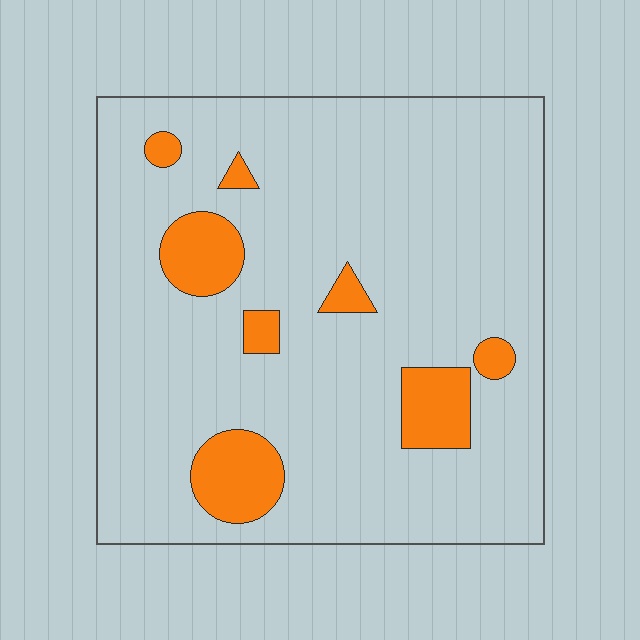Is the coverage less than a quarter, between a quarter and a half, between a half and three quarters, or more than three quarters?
Less than a quarter.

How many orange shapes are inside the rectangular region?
8.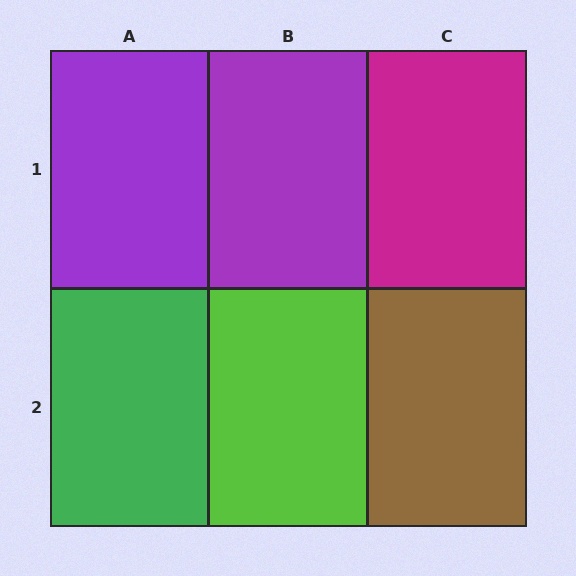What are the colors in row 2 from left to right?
Green, lime, brown.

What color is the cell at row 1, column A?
Purple.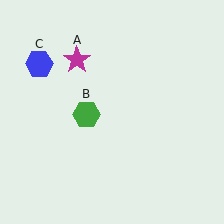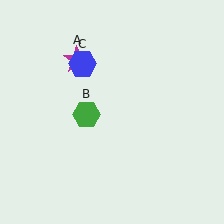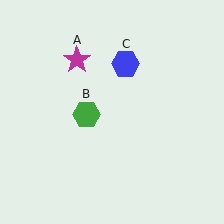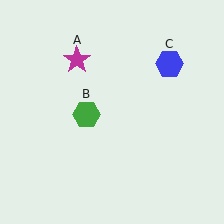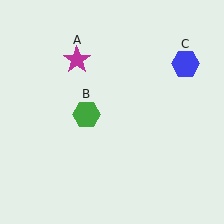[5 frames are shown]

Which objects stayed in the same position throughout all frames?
Magenta star (object A) and green hexagon (object B) remained stationary.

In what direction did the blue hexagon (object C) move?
The blue hexagon (object C) moved right.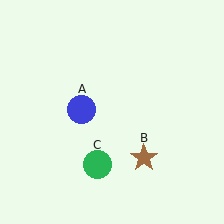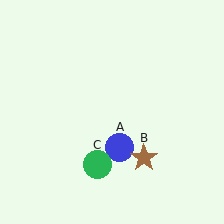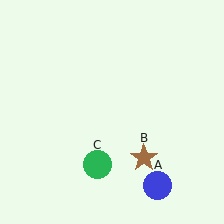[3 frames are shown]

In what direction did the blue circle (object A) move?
The blue circle (object A) moved down and to the right.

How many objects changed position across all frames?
1 object changed position: blue circle (object A).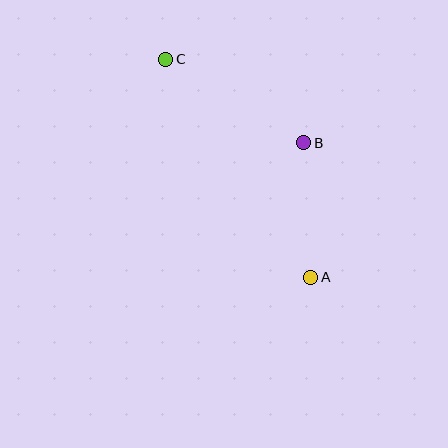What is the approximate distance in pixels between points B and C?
The distance between B and C is approximately 161 pixels.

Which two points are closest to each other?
Points A and B are closest to each other.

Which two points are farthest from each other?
Points A and C are farthest from each other.